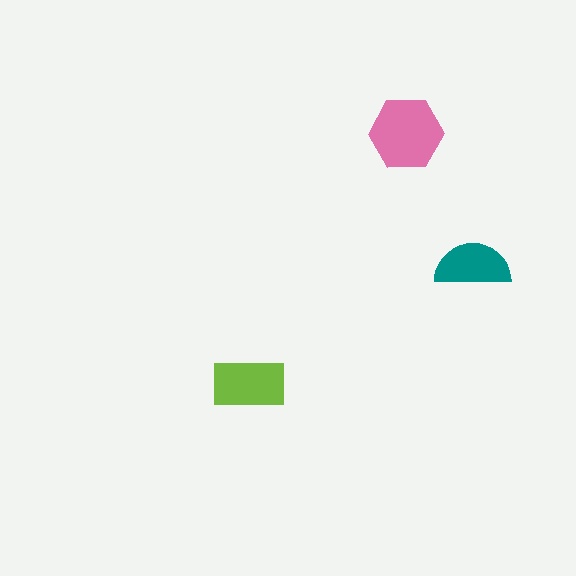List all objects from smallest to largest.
The teal semicircle, the lime rectangle, the pink hexagon.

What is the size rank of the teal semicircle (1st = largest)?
3rd.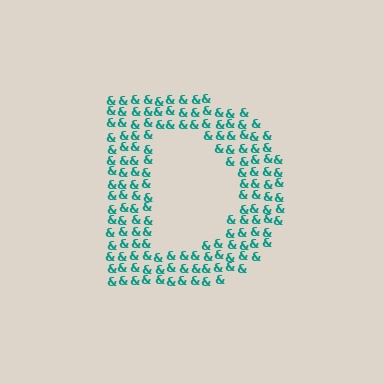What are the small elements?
The small elements are ampersands.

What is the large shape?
The large shape is the letter D.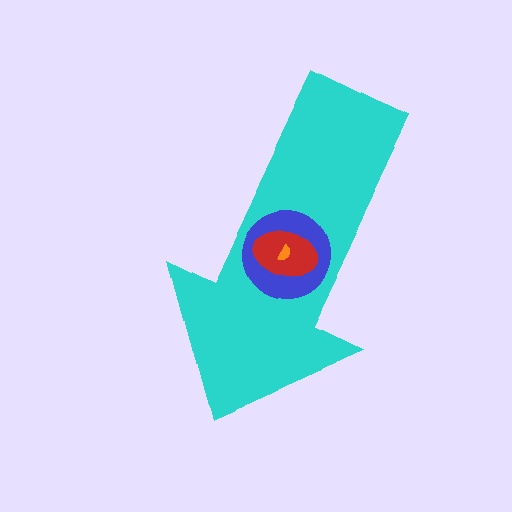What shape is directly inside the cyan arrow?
The blue circle.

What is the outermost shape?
The cyan arrow.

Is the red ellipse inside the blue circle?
Yes.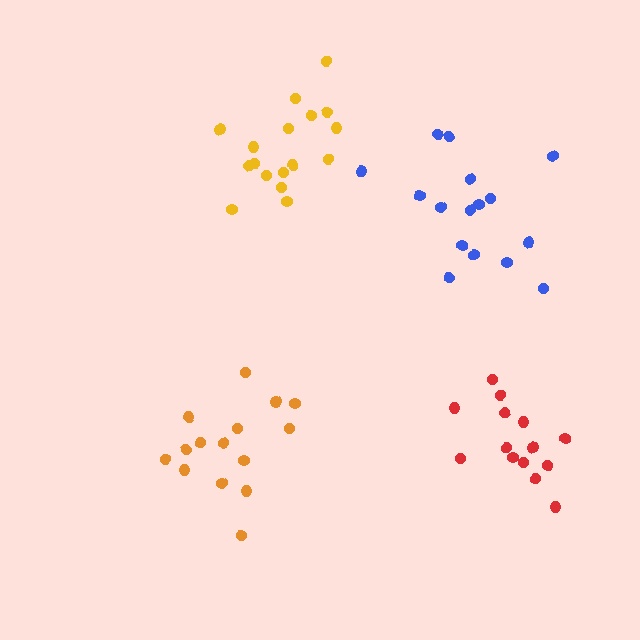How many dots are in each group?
Group 1: 17 dots, Group 2: 16 dots, Group 3: 14 dots, Group 4: 15 dots (62 total).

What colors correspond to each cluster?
The clusters are colored: yellow, blue, red, orange.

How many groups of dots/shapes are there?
There are 4 groups.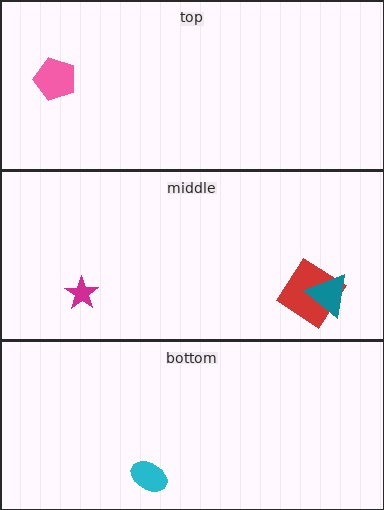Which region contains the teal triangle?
The middle region.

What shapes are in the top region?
The pink pentagon.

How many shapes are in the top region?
1.